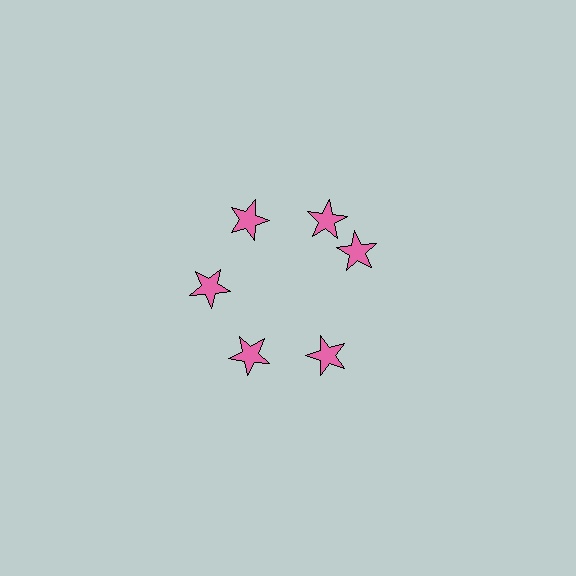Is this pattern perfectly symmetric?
No. The 6 pink stars are arranged in a ring, but one element near the 3 o'clock position is rotated out of alignment along the ring, breaking the 6-fold rotational symmetry.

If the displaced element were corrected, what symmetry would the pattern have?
It would have 6-fold rotational symmetry — the pattern would map onto itself every 60 degrees.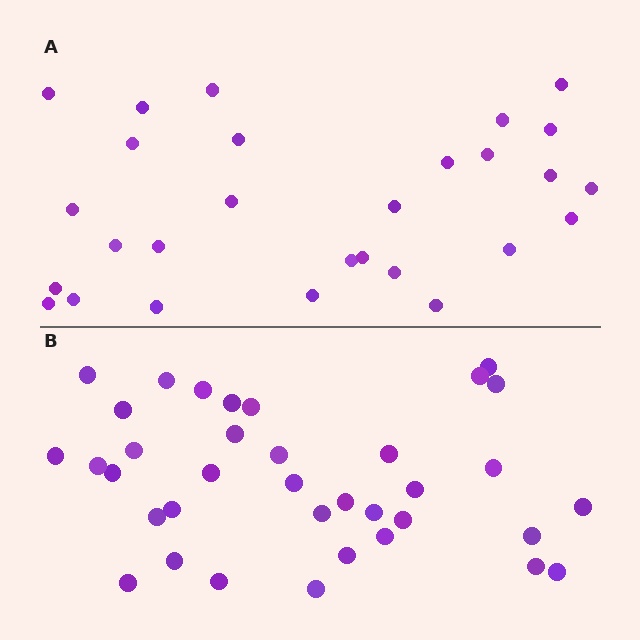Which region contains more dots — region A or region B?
Region B (the bottom region) has more dots.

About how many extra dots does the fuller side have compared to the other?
Region B has roughly 8 or so more dots than region A.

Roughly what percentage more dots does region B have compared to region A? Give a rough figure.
About 30% more.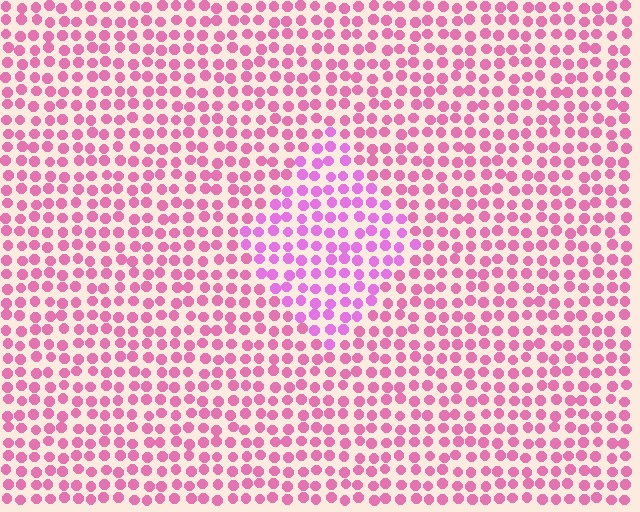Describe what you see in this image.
The image is filled with small pink elements in a uniform arrangement. A diamond-shaped region is visible where the elements are tinted to a slightly different hue, forming a subtle color boundary.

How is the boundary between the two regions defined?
The boundary is defined purely by a slight shift in hue (about 27 degrees). Spacing, size, and orientation are identical on both sides.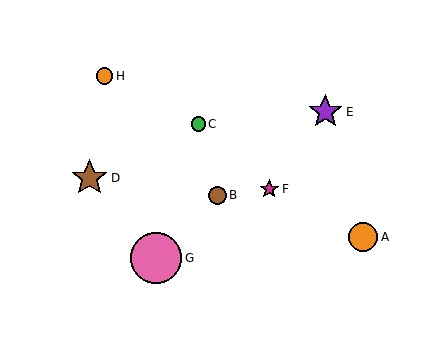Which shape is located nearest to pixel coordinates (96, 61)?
The orange circle (labeled H) at (105, 76) is nearest to that location.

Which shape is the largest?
The pink circle (labeled G) is the largest.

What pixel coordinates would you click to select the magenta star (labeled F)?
Click at (269, 189) to select the magenta star F.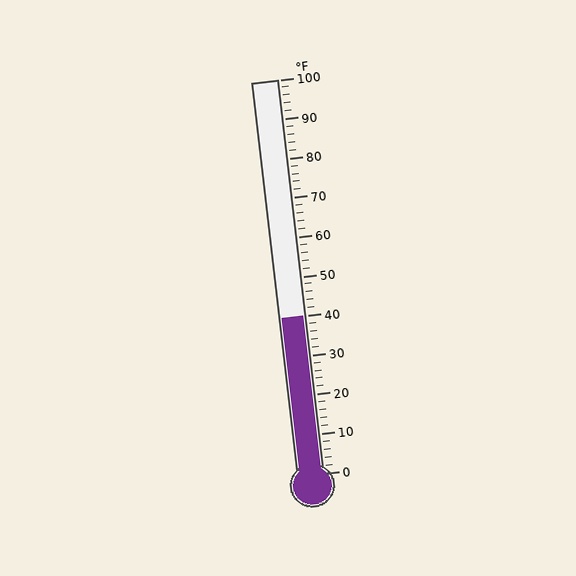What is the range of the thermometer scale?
The thermometer scale ranges from 0°F to 100°F.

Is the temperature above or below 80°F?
The temperature is below 80°F.